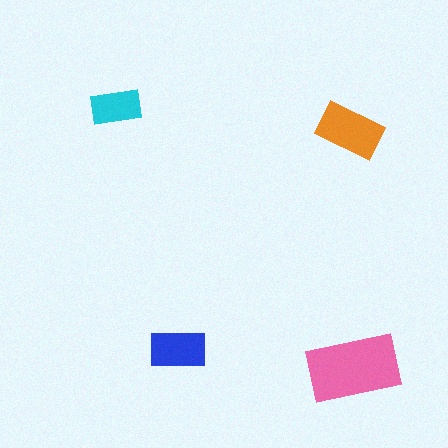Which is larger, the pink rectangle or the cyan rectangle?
The pink one.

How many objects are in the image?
There are 4 objects in the image.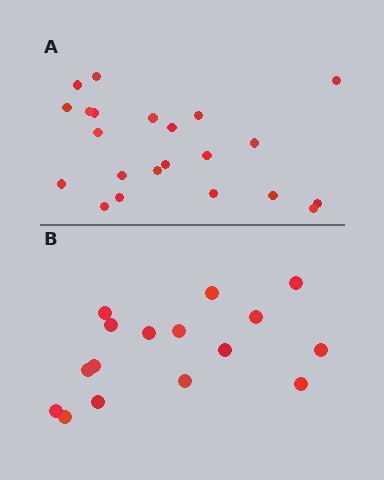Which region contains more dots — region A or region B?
Region A (the top region) has more dots.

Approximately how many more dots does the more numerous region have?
Region A has about 6 more dots than region B.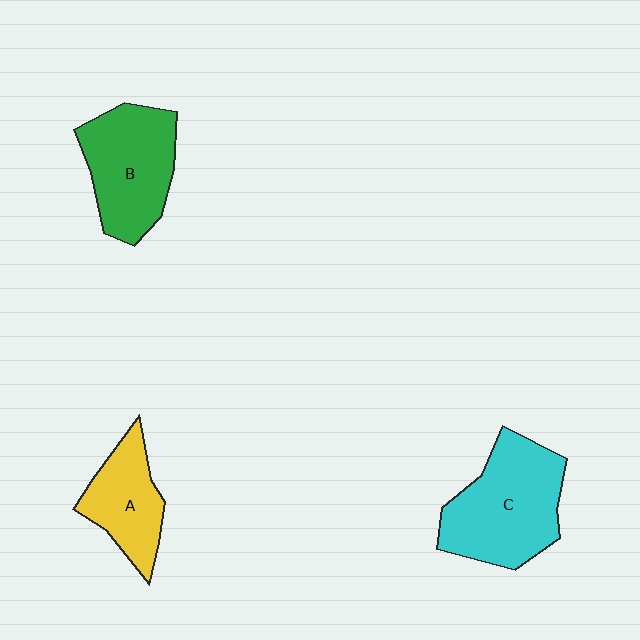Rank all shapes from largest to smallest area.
From largest to smallest: C (cyan), B (green), A (yellow).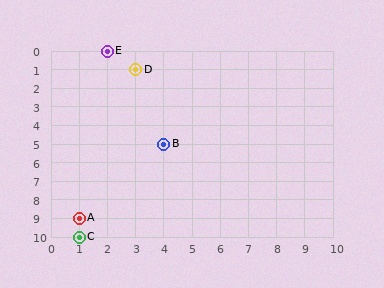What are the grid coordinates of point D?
Point D is at grid coordinates (3, 1).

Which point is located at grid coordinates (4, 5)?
Point B is at (4, 5).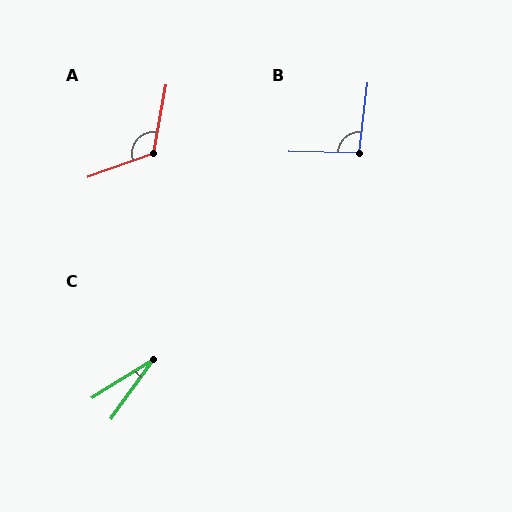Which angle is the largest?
A, at approximately 120 degrees.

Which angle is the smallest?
C, at approximately 22 degrees.